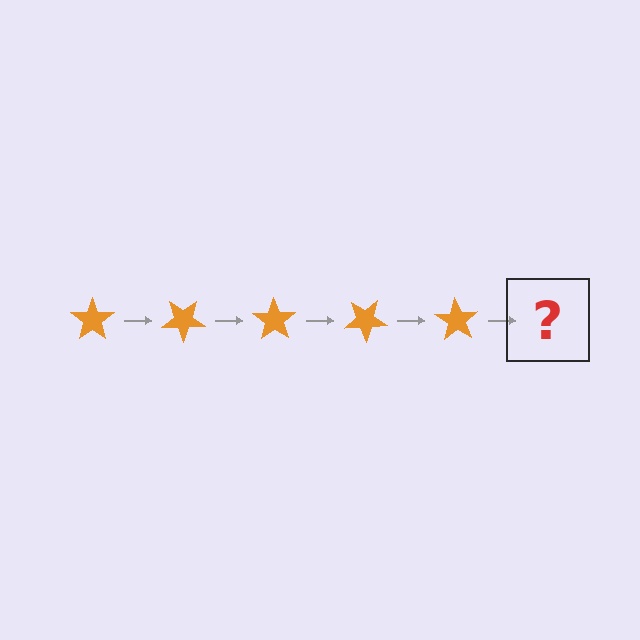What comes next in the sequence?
The next element should be an orange star rotated 175 degrees.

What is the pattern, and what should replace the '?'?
The pattern is that the star rotates 35 degrees each step. The '?' should be an orange star rotated 175 degrees.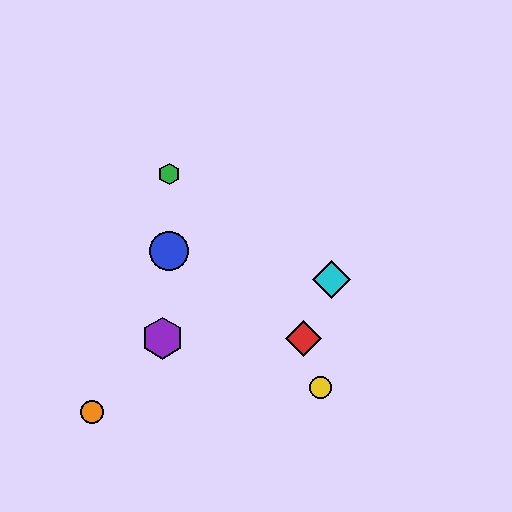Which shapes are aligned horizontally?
The red diamond, the purple hexagon are aligned horizontally.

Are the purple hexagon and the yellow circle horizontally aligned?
No, the purple hexagon is at y≈338 and the yellow circle is at y≈387.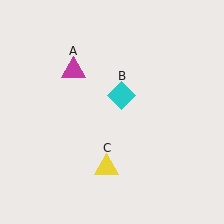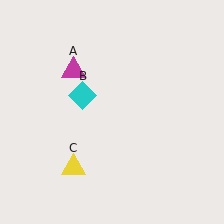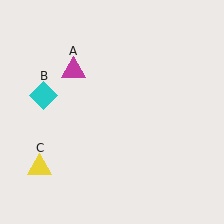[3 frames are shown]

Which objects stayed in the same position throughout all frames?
Magenta triangle (object A) remained stationary.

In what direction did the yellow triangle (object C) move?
The yellow triangle (object C) moved left.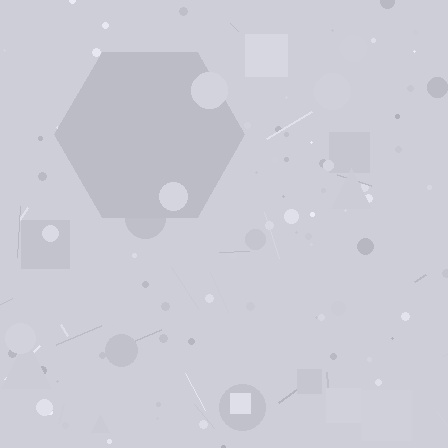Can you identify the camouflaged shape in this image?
The camouflaged shape is a hexagon.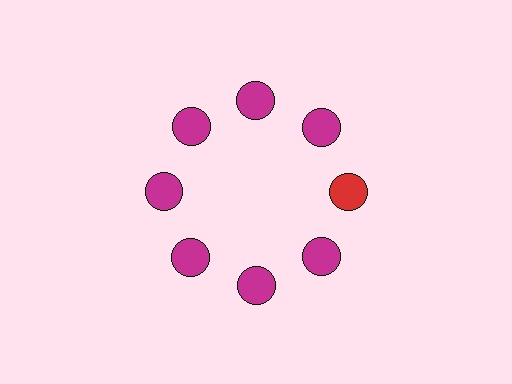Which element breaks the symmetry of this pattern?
The red circle at roughly the 3 o'clock position breaks the symmetry. All other shapes are magenta circles.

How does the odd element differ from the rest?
It has a different color: red instead of magenta.